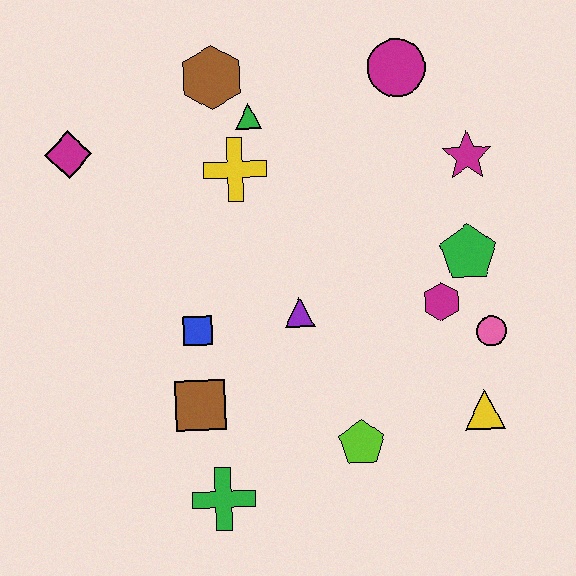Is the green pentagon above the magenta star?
No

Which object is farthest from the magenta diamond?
The yellow triangle is farthest from the magenta diamond.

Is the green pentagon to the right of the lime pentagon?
Yes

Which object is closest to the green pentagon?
The magenta hexagon is closest to the green pentagon.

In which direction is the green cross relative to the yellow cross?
The green cross is below the yellow cross.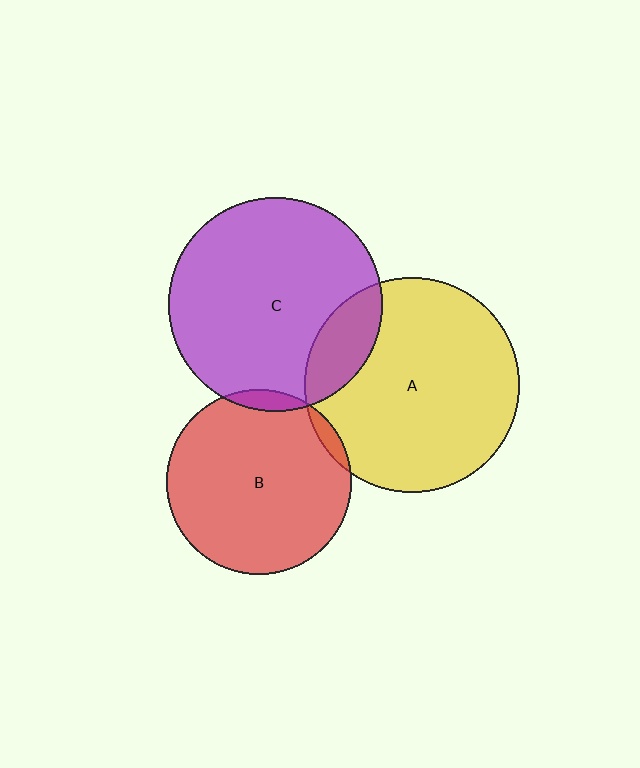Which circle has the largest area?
Circle A (yellow).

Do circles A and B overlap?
Yes.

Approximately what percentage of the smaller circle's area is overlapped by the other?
Approximately 5%.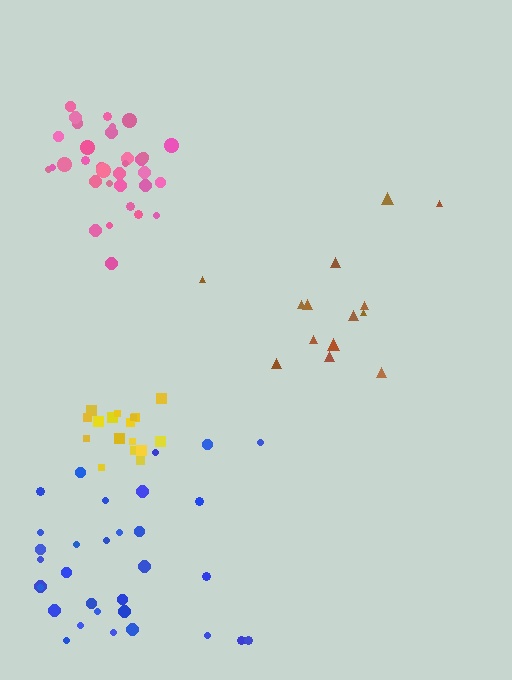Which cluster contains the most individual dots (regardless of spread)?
Pink (33).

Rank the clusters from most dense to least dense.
yellow, pink, blue, brown.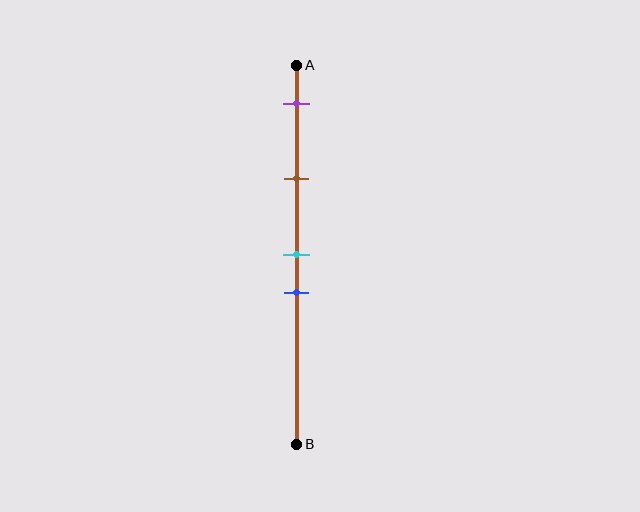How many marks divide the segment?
There are 4 marks dividing the segment.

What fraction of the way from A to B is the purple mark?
The purple mark is approximately 10% (0.1) of the way from A to B.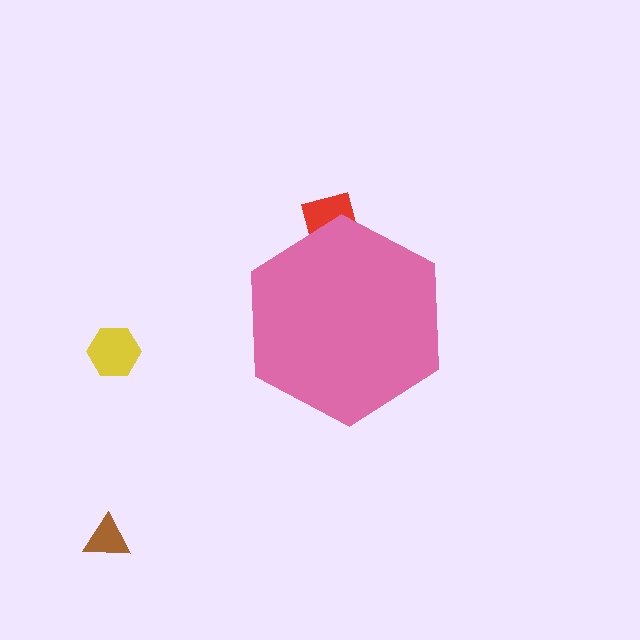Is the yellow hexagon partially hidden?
No, the yellow hexagon is fully visible.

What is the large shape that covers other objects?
A pink hexagon.